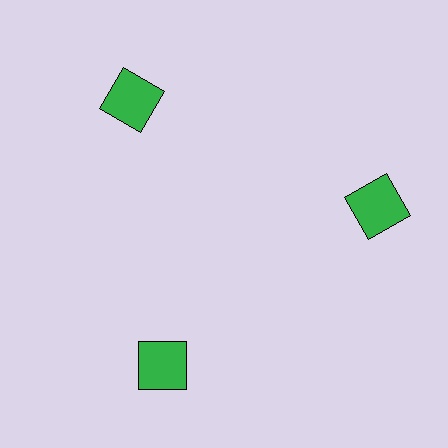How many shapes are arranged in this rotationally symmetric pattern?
There are 3 shapes, arranged in 3 groups of 1.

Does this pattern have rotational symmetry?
Yes, this pattern has 3-fold rotational symmetry. It looks the same after rotating 120 degrees around the center.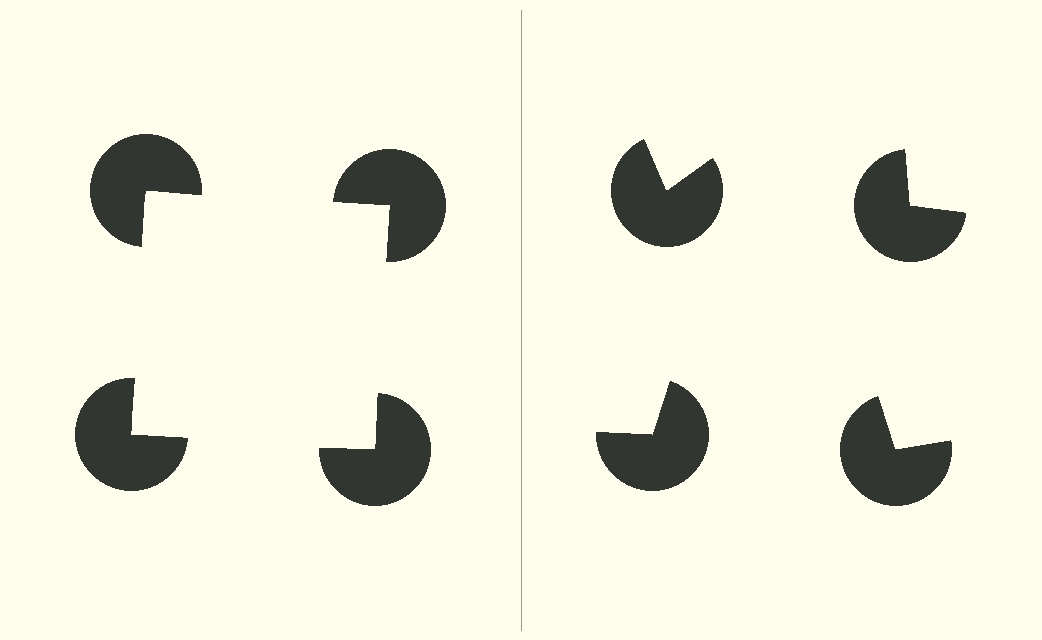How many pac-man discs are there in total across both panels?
8 — 4 on each side.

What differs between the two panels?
The pac-man discs are positioned identically on both sides; only the wedge orientations differ. On the left they align to a square; on the right they are misaligned.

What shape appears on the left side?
An illusory square.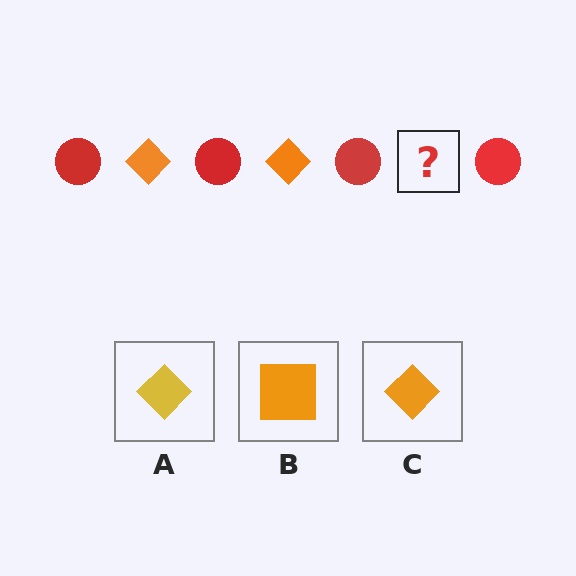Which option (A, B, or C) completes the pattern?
C.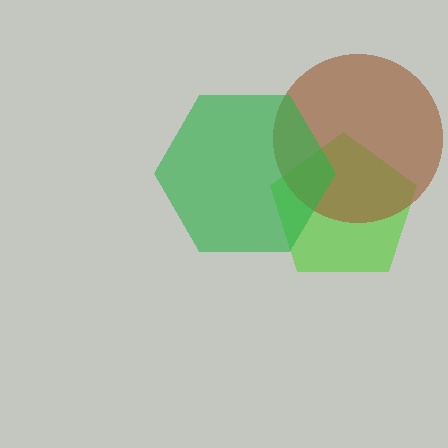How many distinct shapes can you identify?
There are 3 distinct shapes: a lime pentagon, a brown circle, a green hexagon.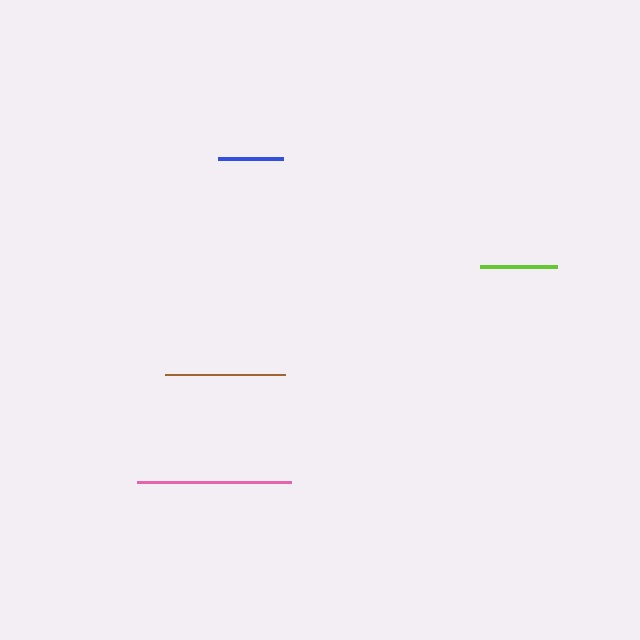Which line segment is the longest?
The pink line is the longest at approximately 155 pixels.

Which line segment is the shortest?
The blue line is the shortest at approximately 65 pixels.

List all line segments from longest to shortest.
From longest to shortest: pink, brown, lime, blue.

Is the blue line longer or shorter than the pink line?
The pink line is longer than the blue line.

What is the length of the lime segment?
The lime segment is approximately 78 pixels long.